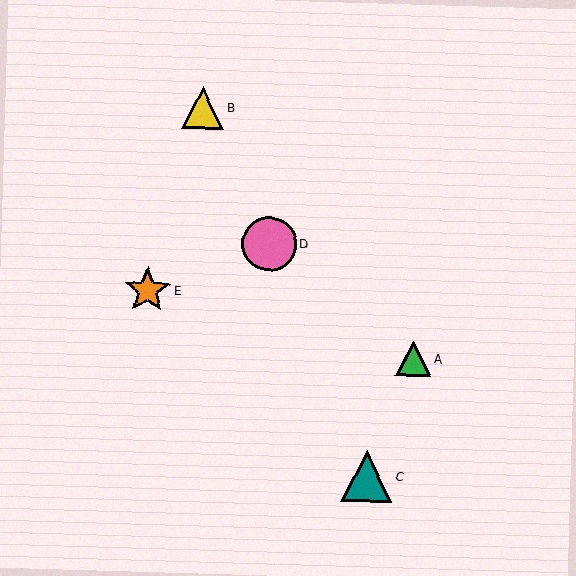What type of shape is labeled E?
Shape E is an orange star.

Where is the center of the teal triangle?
The center of the teal triangle is at (367, 477).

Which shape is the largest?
The pink circle (labeled D) is the largest.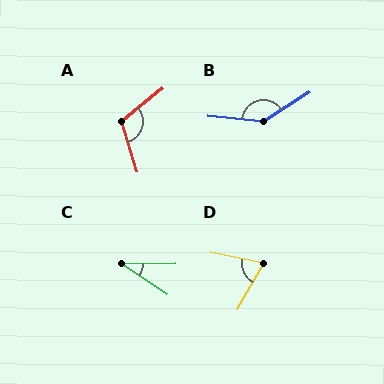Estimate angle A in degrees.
Approximately 112 degrees.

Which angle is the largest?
B, at approximately 142 degrees.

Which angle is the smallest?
C, at approximately 35 degrees.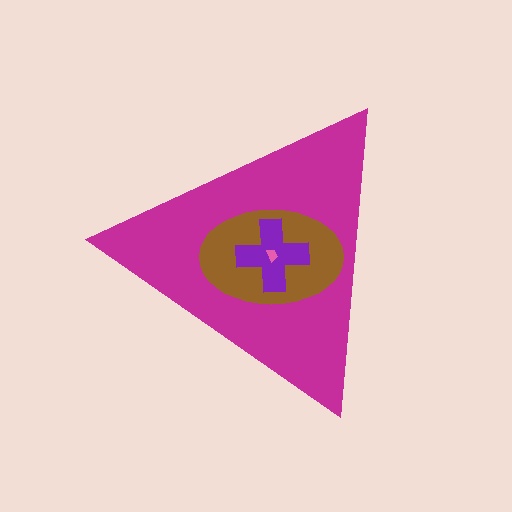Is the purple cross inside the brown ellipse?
Yes.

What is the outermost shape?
The magenta triangle.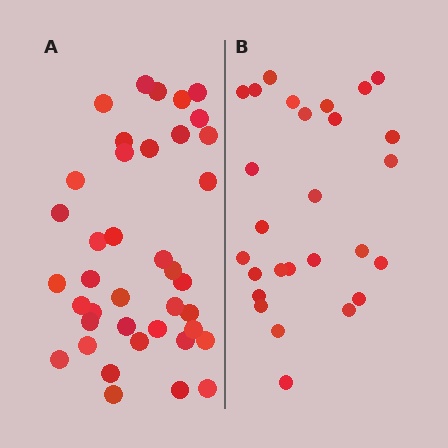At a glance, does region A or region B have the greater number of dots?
Region A (the left region) has more dots.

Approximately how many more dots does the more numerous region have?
Region A has roughly 12 or so more dots than region B.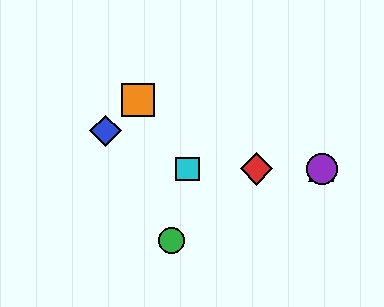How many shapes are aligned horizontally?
4 shapes (the red diamond, the yellow triangle, the purple circle, the cyan square) are aligned horizontally.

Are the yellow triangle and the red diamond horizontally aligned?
Yes, both are at y≈169.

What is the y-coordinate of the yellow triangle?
The yellow triangle is at y≈169.